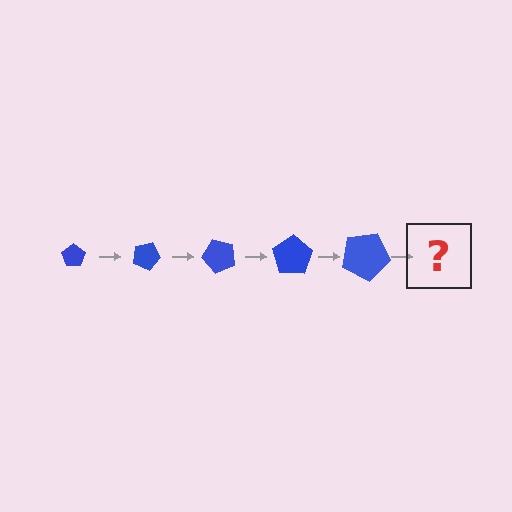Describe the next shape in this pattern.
It should be a pentagon, larger than the previous one and rotated 125 degrees from the start.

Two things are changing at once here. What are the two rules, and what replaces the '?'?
The two rules are that the pentagon grows larger each step and it rotates 25 degrees each step. The '?' should be a pentagon, larger than the previous one and rotated 125 degrees from the start.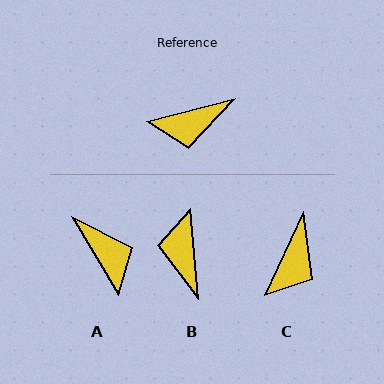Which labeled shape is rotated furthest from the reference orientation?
A, about 107 degrees away.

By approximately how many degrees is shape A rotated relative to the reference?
Approximately 107 degrees counter-clockwise.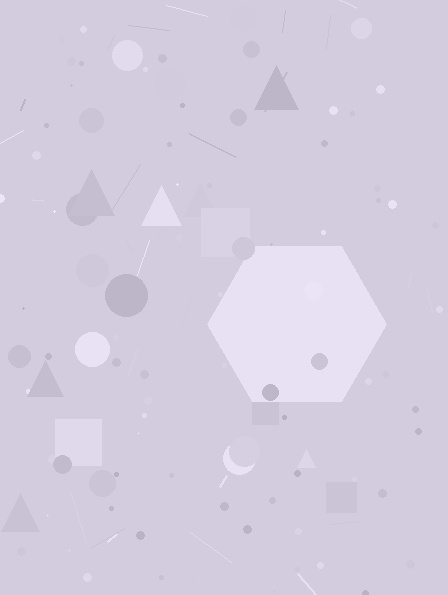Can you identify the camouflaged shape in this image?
The camouflaged shape is a hexagon.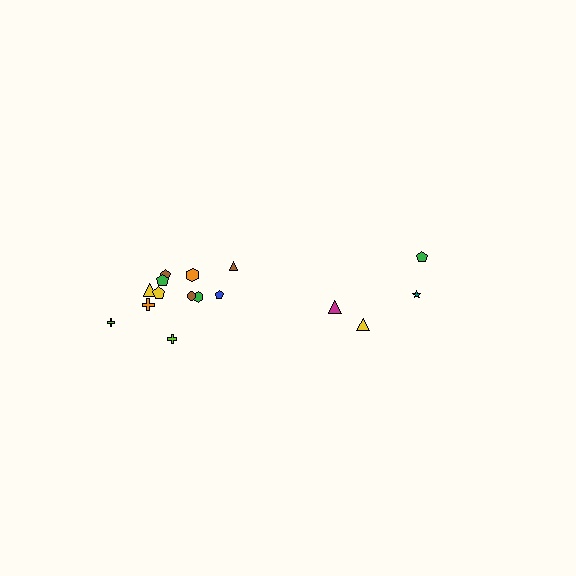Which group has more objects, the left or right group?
The left group.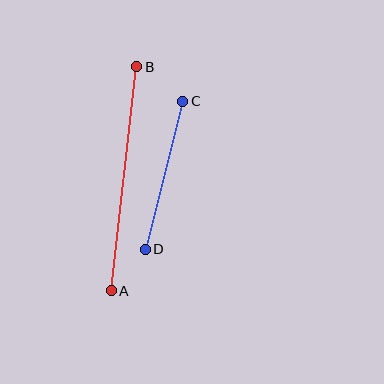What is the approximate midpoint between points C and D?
The midpoint is at approximately (164, 175) pixels.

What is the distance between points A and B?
The distance is approximately 225 pixels.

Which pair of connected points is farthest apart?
Points A and B are farthest apart.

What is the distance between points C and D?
The distance is approximately 152 pixels.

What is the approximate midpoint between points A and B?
The midpoint is at approximately (124, 179) pixels.